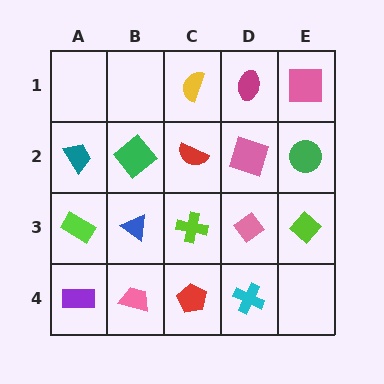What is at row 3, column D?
A pink diamond.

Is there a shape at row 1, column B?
No, that cell is empty.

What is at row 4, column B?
A pink trapezoid.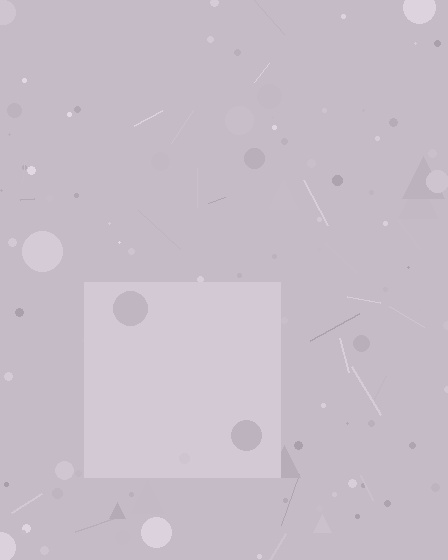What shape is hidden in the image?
A square is hidden in the image.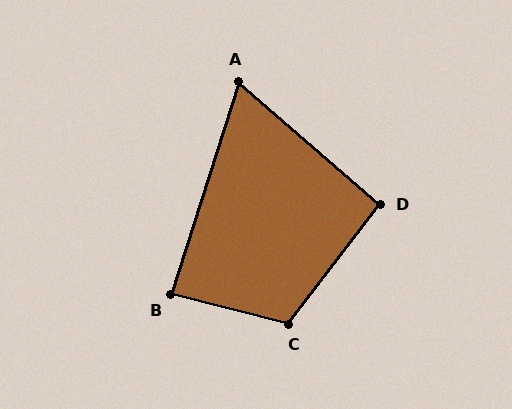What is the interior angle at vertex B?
Approximately 87 degrees (approximately right).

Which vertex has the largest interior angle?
C, at approximately 113 degrees.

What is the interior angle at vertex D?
Approximately 93 degrees (approximately right).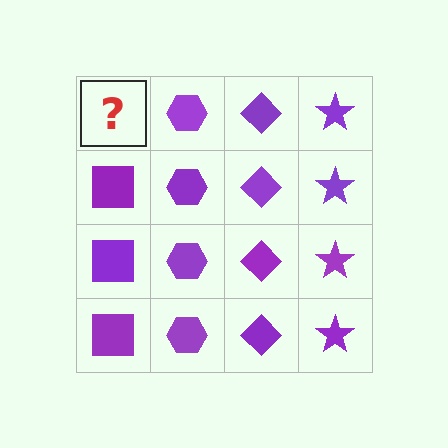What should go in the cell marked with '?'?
The missing cell should contain a purple square.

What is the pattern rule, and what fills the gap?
The rule is that each column has a consistent shape. The gap should be filled with a purple square.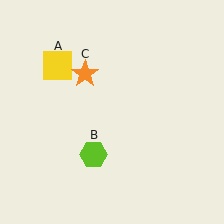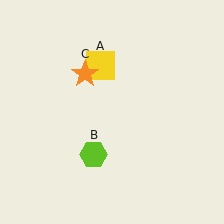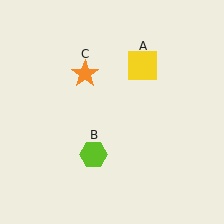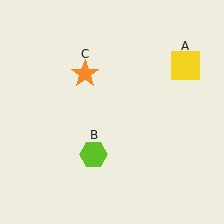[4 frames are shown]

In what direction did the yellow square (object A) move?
The yellow square (object A) moved right.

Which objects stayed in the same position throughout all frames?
Lime hexagon (object B) and orange star (object C) remained stationary.